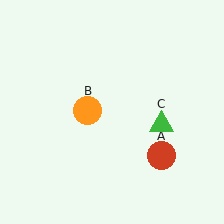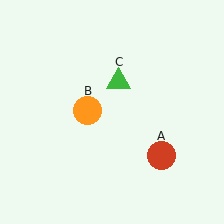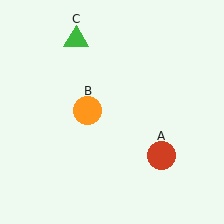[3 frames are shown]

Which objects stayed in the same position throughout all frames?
Red circle (object A) and orange circle (object B) remained stationary.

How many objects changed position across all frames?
1 object changed position: green triangle (object C).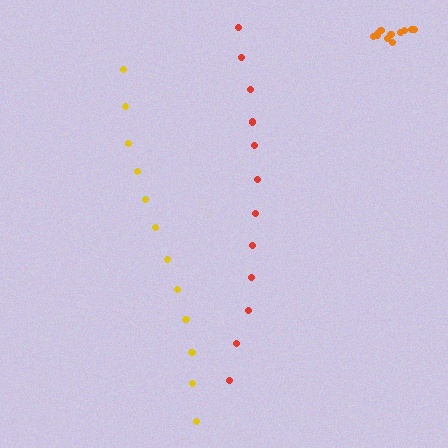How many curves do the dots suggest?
There are 3 distinct paths.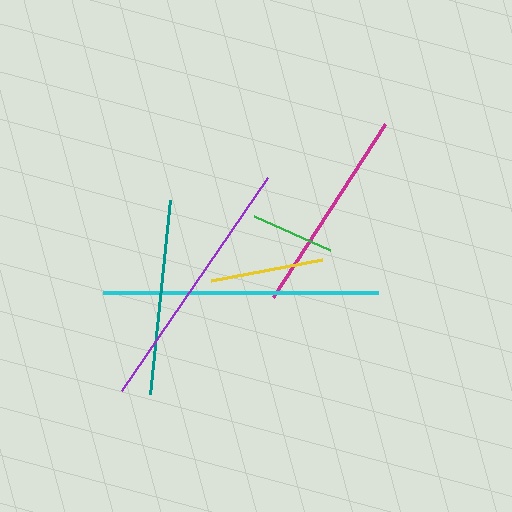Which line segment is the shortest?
The green line is the shortest at approximately 82 pixels.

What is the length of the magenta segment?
The magenta segment is approximately 206 pixels long.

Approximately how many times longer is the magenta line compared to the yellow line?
The magenta line is approximately 1.8 times the length of the yellow line.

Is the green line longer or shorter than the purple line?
The purple line is longer than the green line.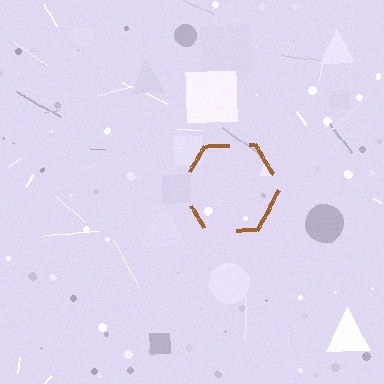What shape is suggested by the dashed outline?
The dashed outline suggests a hexagon.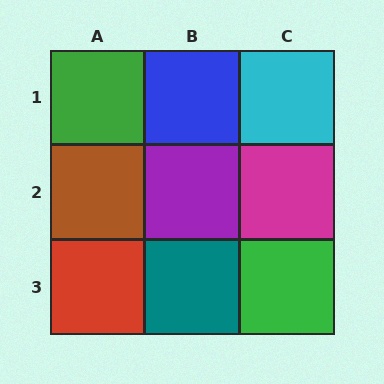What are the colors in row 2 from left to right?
Brown, purple, magenta.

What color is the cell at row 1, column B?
Blue.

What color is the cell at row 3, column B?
Teal.